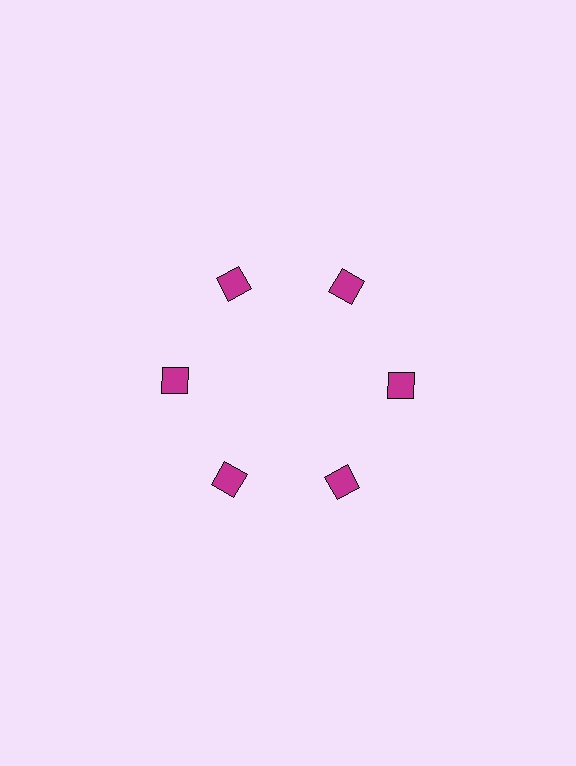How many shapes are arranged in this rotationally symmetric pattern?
There are 6 shapes, arranged in 6 groups of 1.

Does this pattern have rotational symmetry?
Yes, this pattern has 6-fold rotational symmetry. It looks the same after rotating 60 degrees around the center.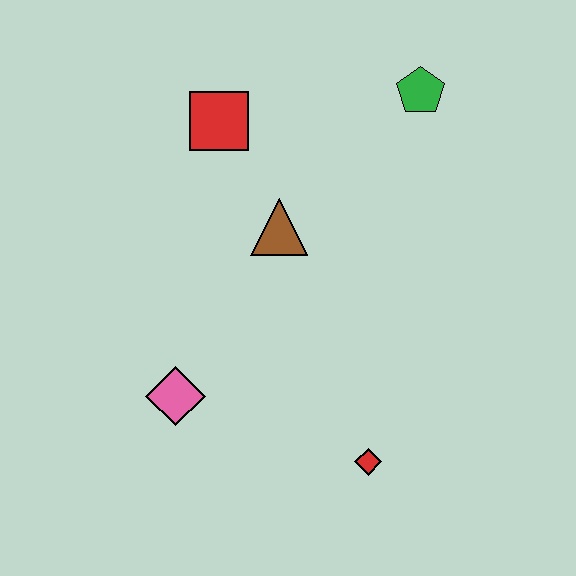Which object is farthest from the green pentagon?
The pink diamond is farthest from the green pentagon.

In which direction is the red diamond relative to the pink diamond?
The red diamond is to the right of the pink diamond.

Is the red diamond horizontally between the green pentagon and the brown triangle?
Yes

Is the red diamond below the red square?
Yes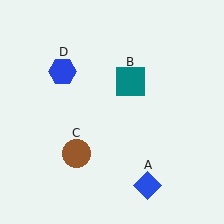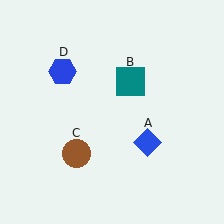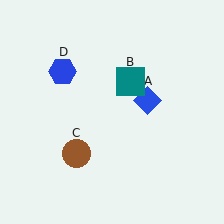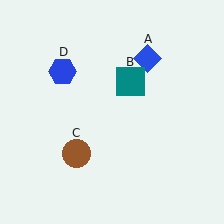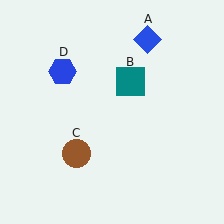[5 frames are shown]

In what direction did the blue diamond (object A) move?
The blue diamond (object A) moved up.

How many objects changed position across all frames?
1 object changed position: blue diamond (object A).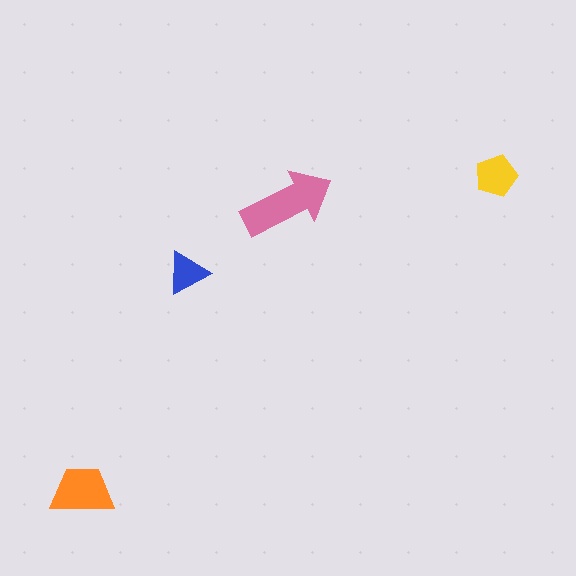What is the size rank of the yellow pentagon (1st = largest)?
3rd.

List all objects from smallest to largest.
The blue triangle, the yellow pentagon, the orange trapezoid, the pink arrow.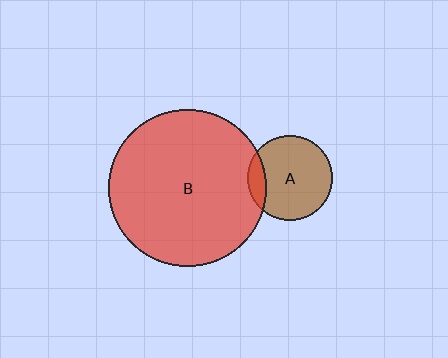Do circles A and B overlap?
Yes.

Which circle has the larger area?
Circle B (red).